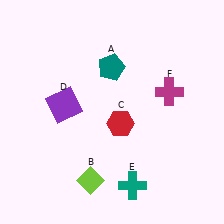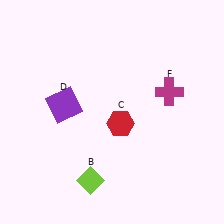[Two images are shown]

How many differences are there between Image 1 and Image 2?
There are 2 differences between the two images.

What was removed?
The teal pentagon (A), the teal cross (E) were removed in Image 2.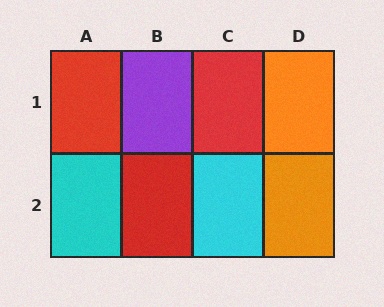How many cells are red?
3 cells are red.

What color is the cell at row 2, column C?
Cyan.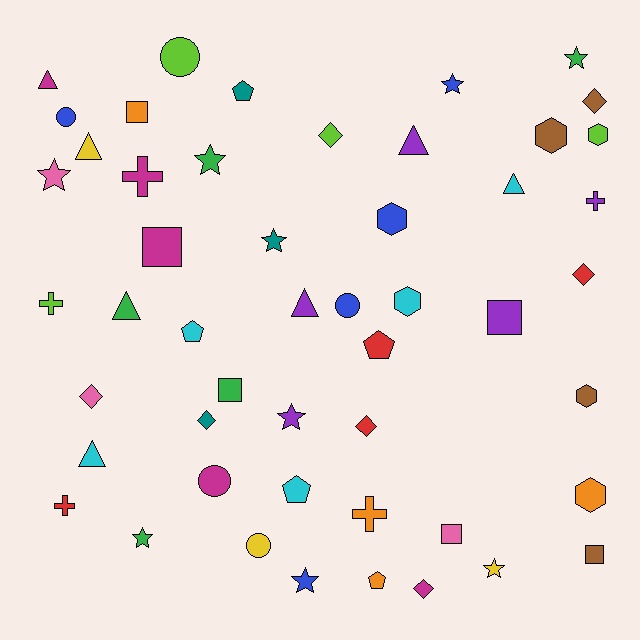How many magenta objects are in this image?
There are 5 magenta objects.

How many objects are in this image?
There are 50 objects.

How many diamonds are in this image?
There are 7 diamonds.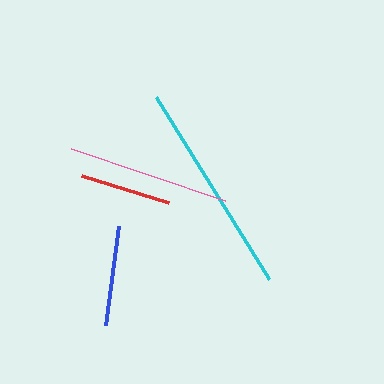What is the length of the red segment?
The red segment is approximately 91 pixels long.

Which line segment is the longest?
The cyan line is the longest at approximately 214 pixels.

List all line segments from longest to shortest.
From longest to shortest: cyan, pink, blue, red.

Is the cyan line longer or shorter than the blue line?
The cyan line is longer than the blue line.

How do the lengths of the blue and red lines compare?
The blue and red lines are approximately the same length.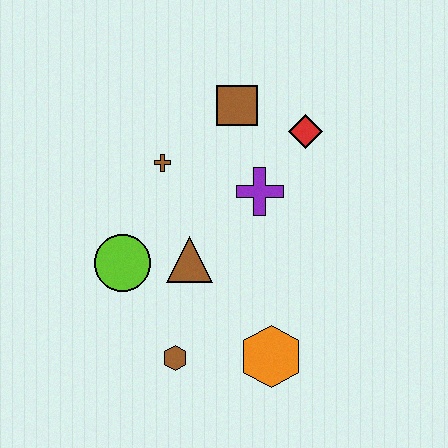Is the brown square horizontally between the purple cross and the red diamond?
No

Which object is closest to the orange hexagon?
The brown hexagon is closest to the orange hexagon.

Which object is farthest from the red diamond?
The brown hexagon is farthest from the red diamond.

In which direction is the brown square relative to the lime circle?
The brown square is above the lime circle.